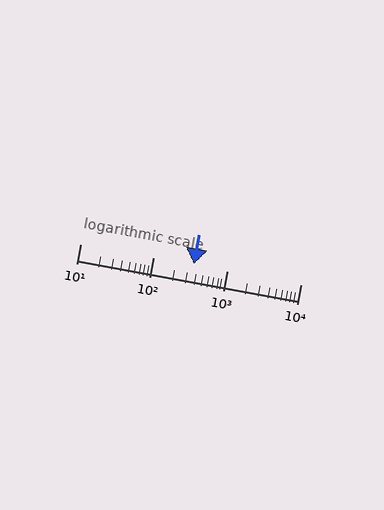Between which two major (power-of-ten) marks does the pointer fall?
The pointer is between 100 and 1000.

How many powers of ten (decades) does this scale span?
The scale spans 3 decades, from 10 to 10000.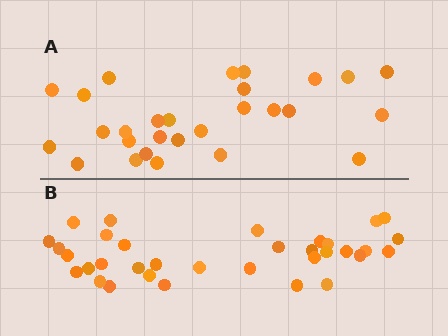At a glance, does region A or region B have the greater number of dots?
Region B (the bottom region) has more dots.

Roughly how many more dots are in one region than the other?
Region B has about 6 more dots than region A.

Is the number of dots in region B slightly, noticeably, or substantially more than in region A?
Region B has only slightly more — the two regions are fairly close. The ratio is roughly 1.2 to 1.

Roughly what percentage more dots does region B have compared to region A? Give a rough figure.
About 20% more.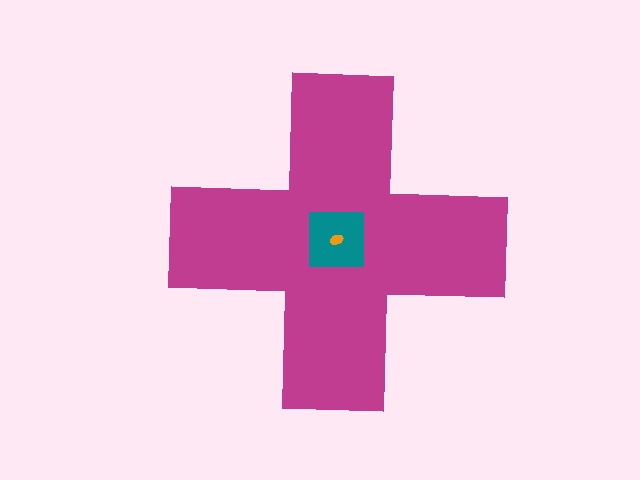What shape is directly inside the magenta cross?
The teal square.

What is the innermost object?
The orange ellipse.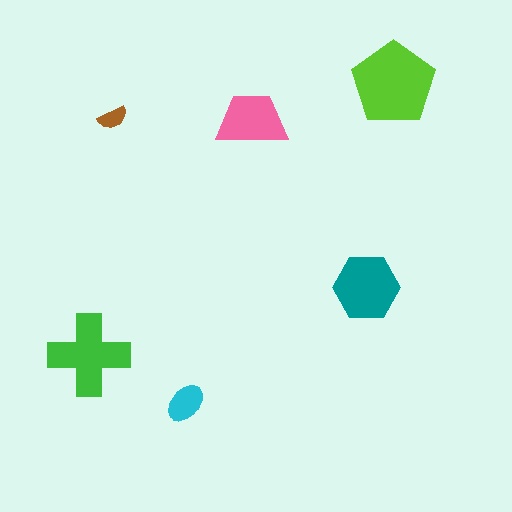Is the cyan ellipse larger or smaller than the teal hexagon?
Smaller.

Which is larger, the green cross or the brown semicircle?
The green cross.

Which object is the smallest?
The brown semicircle.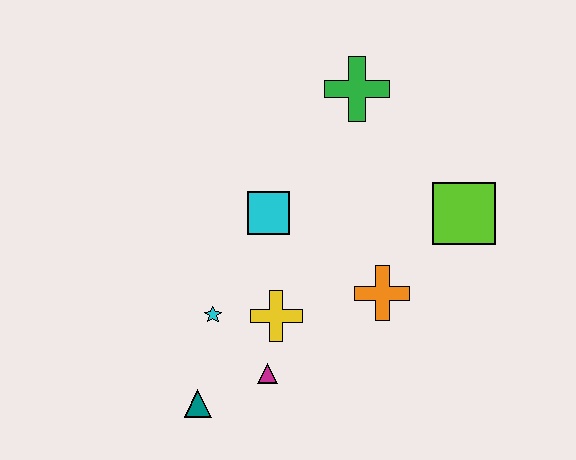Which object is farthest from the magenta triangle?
The green cross is farthest from the magenta triangle.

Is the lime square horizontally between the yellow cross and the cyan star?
No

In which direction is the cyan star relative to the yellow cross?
The cyan star is to the left of the yellow cross.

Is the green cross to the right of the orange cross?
No